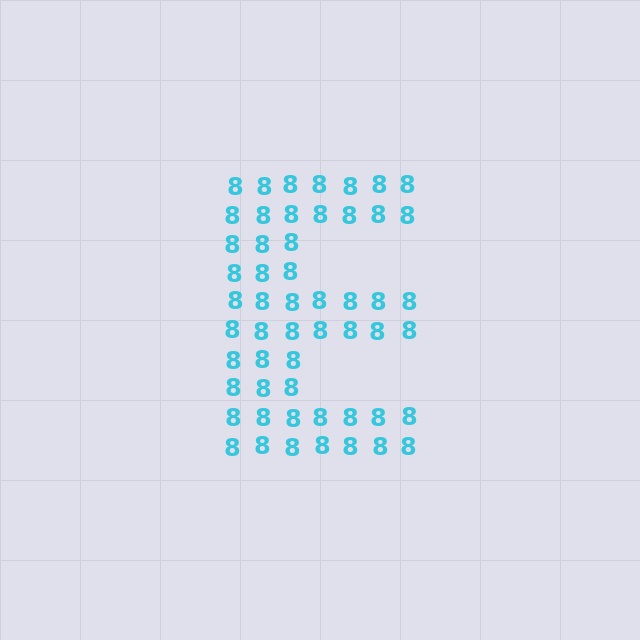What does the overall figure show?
The overall figure shows the letter E.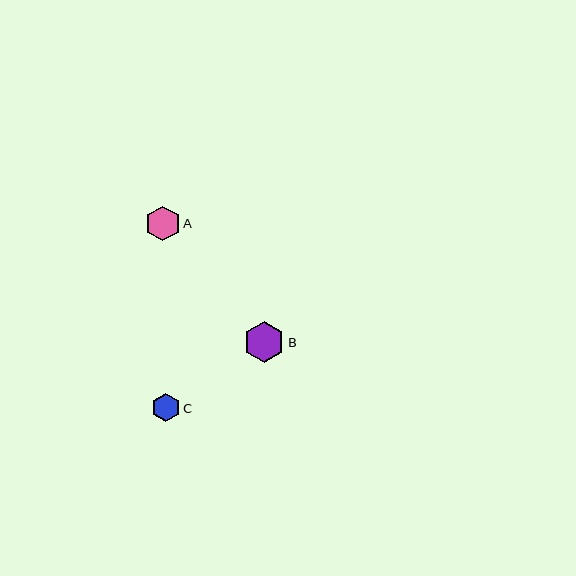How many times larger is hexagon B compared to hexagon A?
Hexagon B is approximately 1.2 times the size of hexagon A.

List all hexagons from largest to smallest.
From largest to smallest: B, A, C.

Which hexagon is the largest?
Hexagon B is the largest with a size of approximately 41 pixels.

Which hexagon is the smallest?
Hexagon C is the smallest with a size of approximately 28 pixels.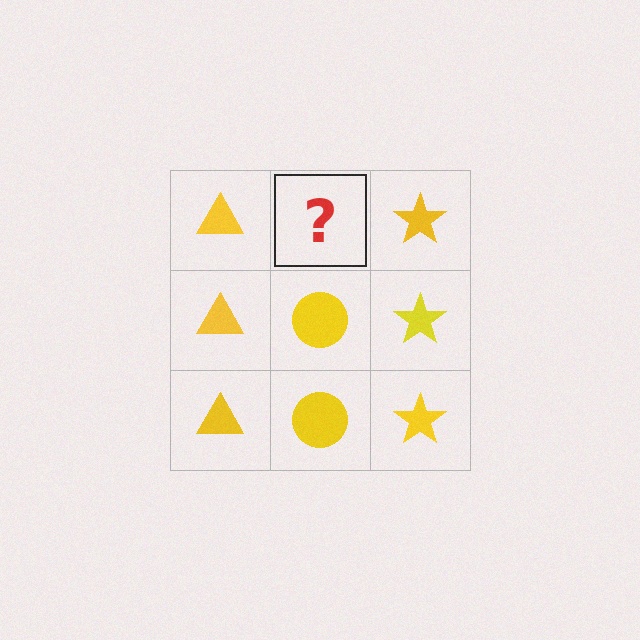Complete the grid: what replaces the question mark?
The question mark should be replaced with a yellow circle.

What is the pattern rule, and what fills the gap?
The rule is that each column has a consistent shape. The gap should be filled with a yellow circle.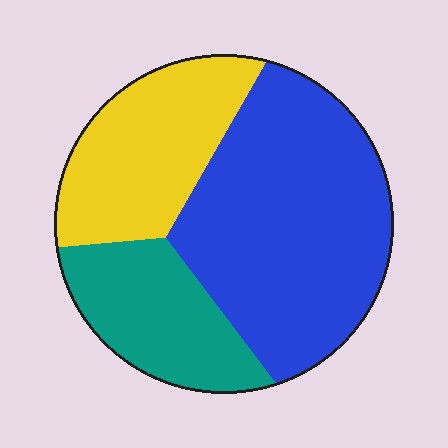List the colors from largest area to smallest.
From largest to smallest: blue, yellow, teal.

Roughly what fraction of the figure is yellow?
Yellow takes up about one quarter (1/4) of the figure.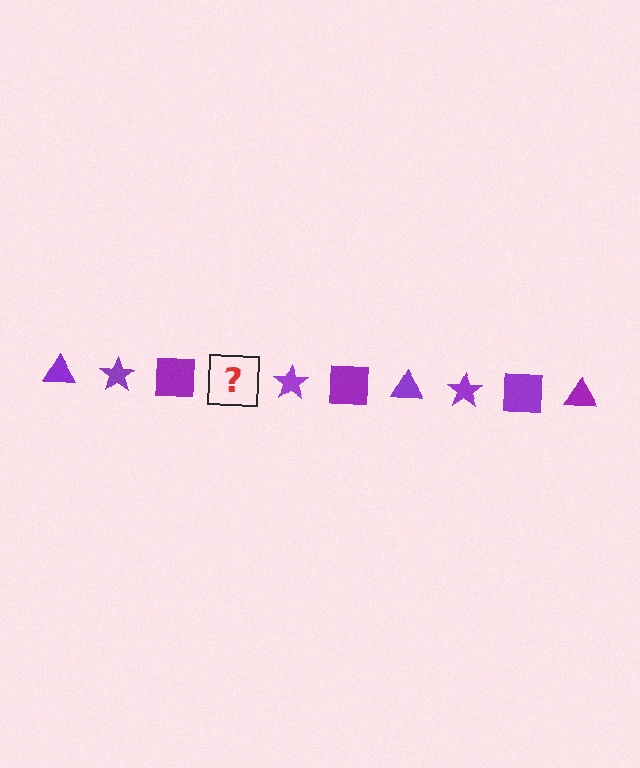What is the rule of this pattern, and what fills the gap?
The rule is that the pattern cycles through triangle, star, square shapes in purple. The gap should be filled with a purple triangle.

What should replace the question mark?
The question mark should be replaced with a purple triangle.